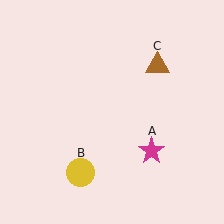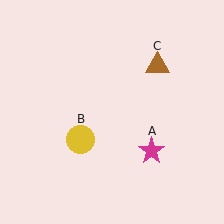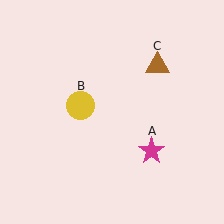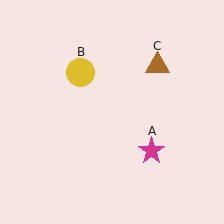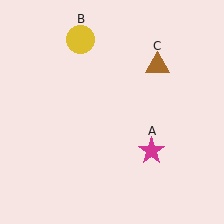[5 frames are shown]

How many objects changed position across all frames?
1 object changed position: yellow circle (object B).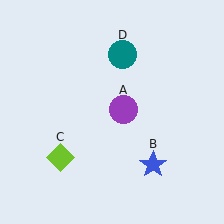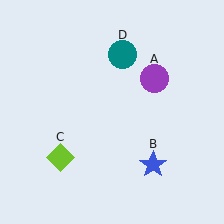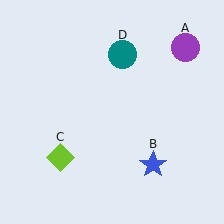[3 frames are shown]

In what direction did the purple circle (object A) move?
The purple circle (object A) moved up and to the right.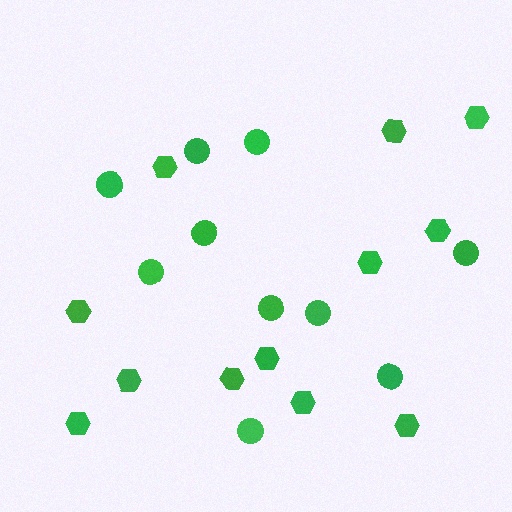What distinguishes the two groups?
There are 2 groups: one group of circles (10) and one group of hexagons (12).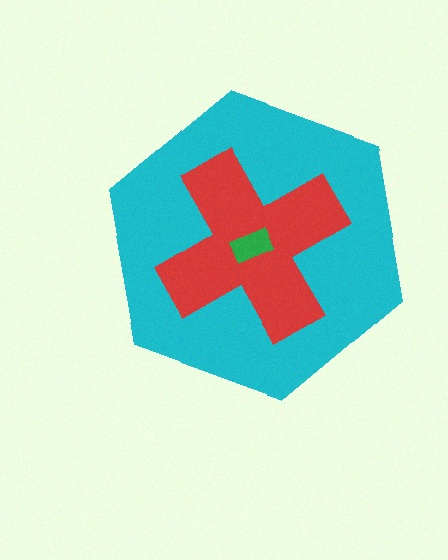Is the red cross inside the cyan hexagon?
Yes.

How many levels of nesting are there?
3.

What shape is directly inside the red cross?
The green rectangle.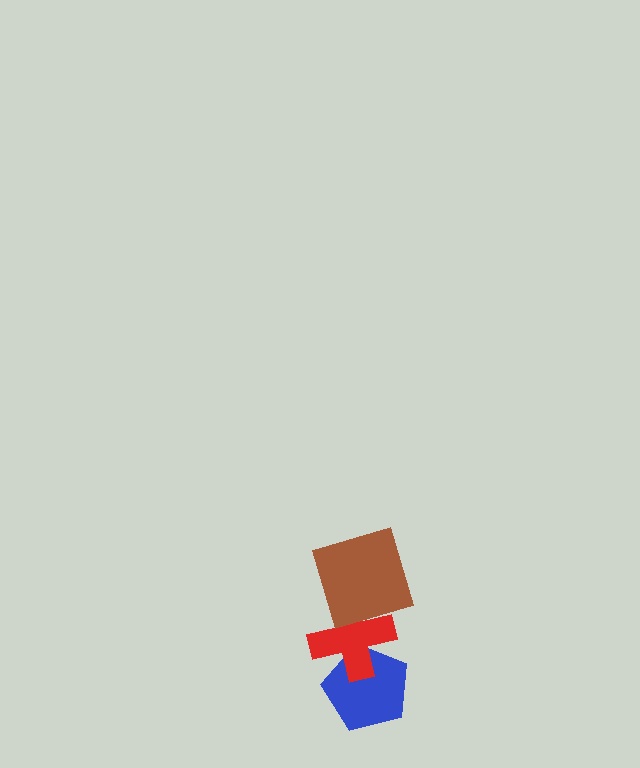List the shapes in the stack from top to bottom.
From top to bottom: the brown square, the red cross, the blue pentagon.